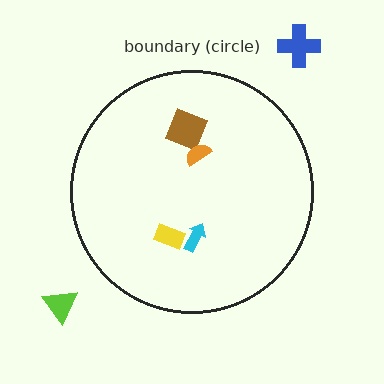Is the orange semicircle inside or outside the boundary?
Inside.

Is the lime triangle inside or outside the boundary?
Outside.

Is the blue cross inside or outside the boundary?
Outside.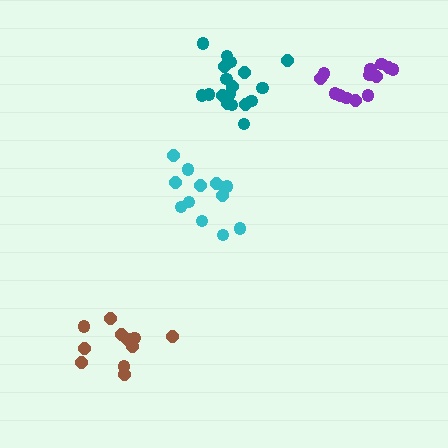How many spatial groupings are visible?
There are 4 spatial groupings.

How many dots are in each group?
Group 1: 18 dots, Group 2: 13 dots, Group 3: 13 dots, Group 4: 12 dots (56 total).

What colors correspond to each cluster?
The clusters are colored: teal, purple, cyan, brown.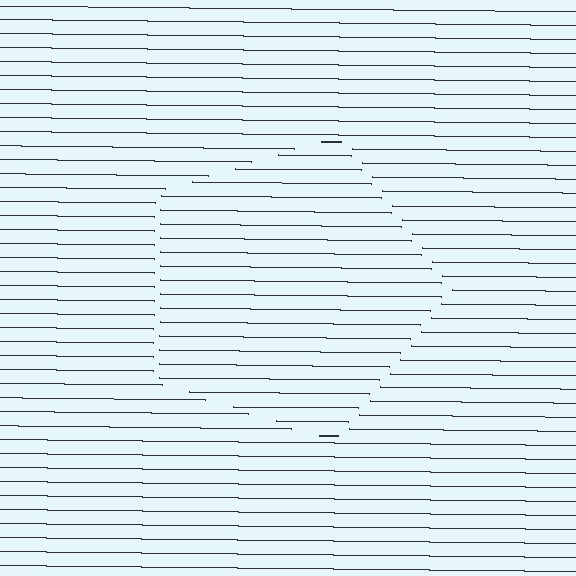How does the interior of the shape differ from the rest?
The interior of the shape contains the same grating, shifted by half a period — the contour is defined by the phase discontinuity where line-ends from the inner and outer gratings abut.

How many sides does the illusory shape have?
5 sides — the line-ends trace a pentagon.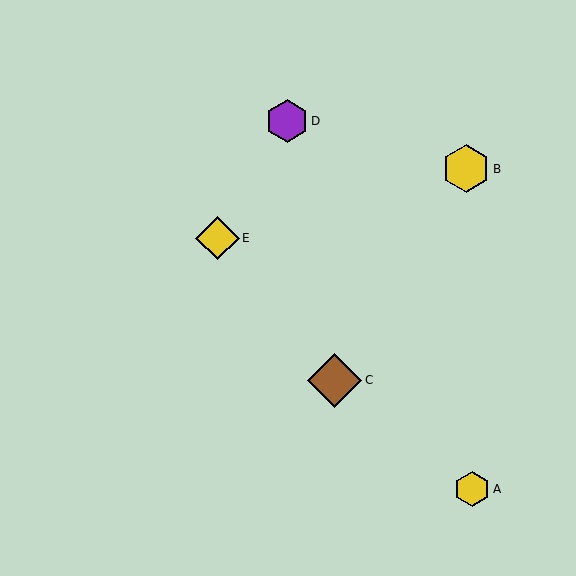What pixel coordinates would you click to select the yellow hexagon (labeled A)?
Click at (472, 489) to select the yellow hexagon A.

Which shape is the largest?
The brown diamond (labeled C) is the largest.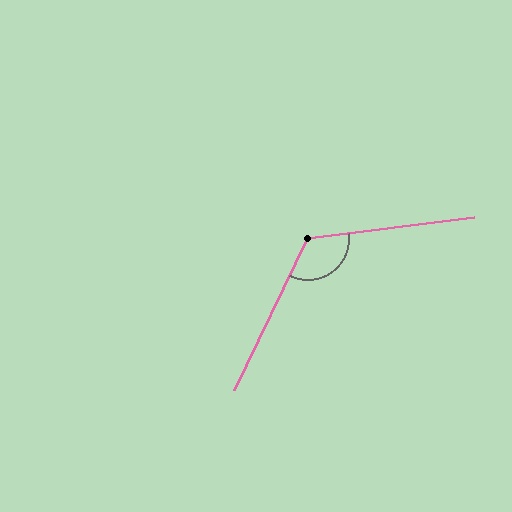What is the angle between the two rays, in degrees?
Approximately 123 degrees.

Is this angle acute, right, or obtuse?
It is obtuse.